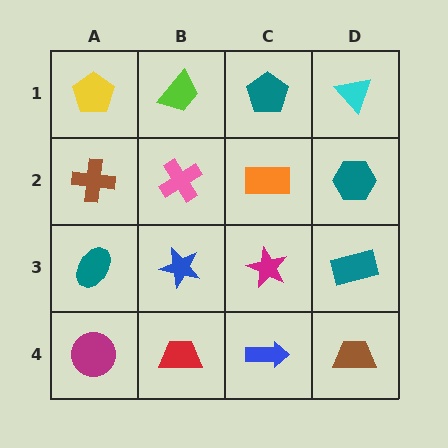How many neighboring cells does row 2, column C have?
4.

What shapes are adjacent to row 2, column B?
A lime trapezoid (row 1, column B), a blue star (row 3, column B), a brown cross (row 2, column A), an orange rectangle (row 2, column C).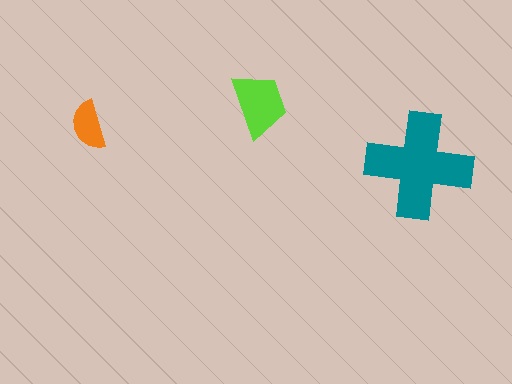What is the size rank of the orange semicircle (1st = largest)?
3rd.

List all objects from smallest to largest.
The orange semicircle, the lime trapezoid, the teal cross.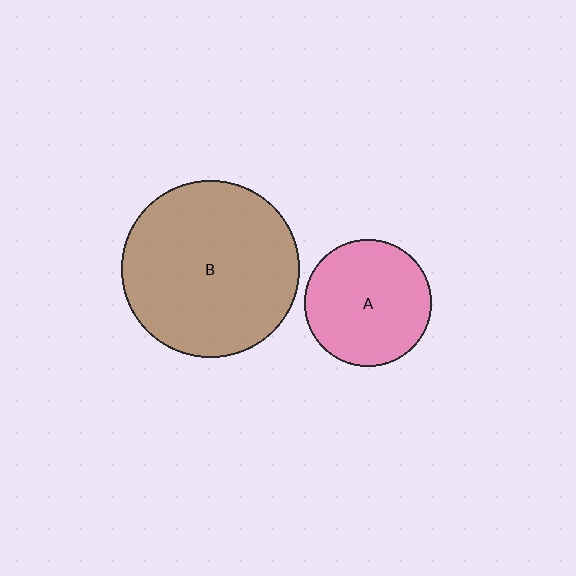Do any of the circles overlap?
No, none of the circles overlap.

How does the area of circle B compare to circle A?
Approximately 2.0 times.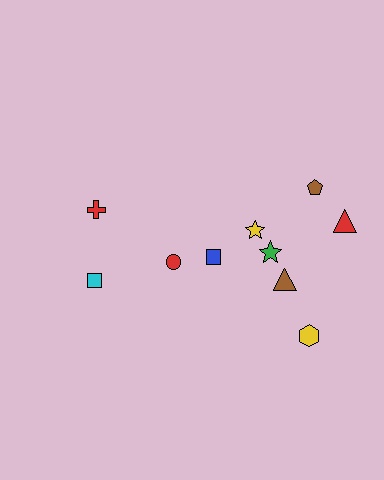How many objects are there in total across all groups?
There are 10 objects.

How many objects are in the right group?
There are 7 objects.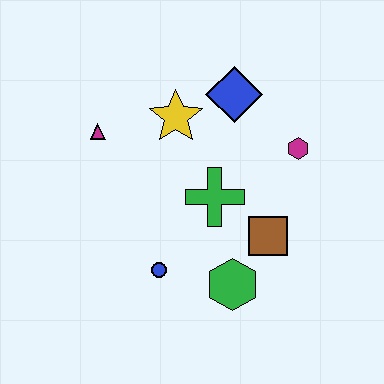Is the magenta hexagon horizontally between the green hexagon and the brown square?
No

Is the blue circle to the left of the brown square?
Yes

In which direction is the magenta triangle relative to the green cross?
The magenta triangle is to the left of the green cross.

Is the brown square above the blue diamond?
No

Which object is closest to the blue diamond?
The yellow star is closest to the blue diamond.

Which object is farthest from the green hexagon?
The magenta triangle is farthest from the green hexagon.